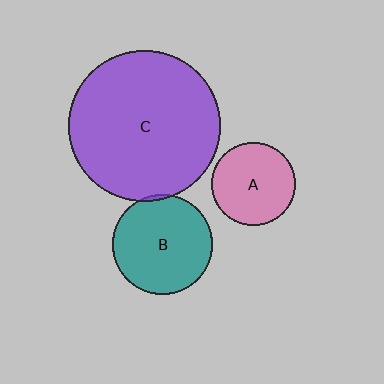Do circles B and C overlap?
Yes.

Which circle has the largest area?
Circle C (purple).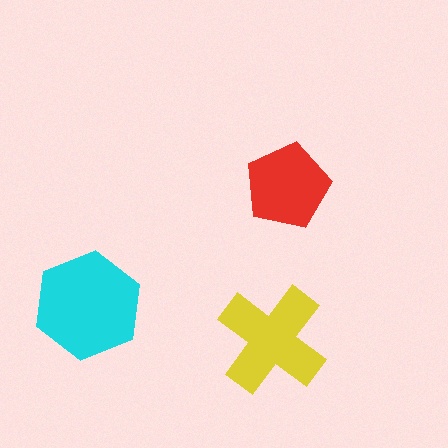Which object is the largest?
The cyan hexagon.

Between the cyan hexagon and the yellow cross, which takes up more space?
The cyan hexagon.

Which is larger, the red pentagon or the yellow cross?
The yellow cross.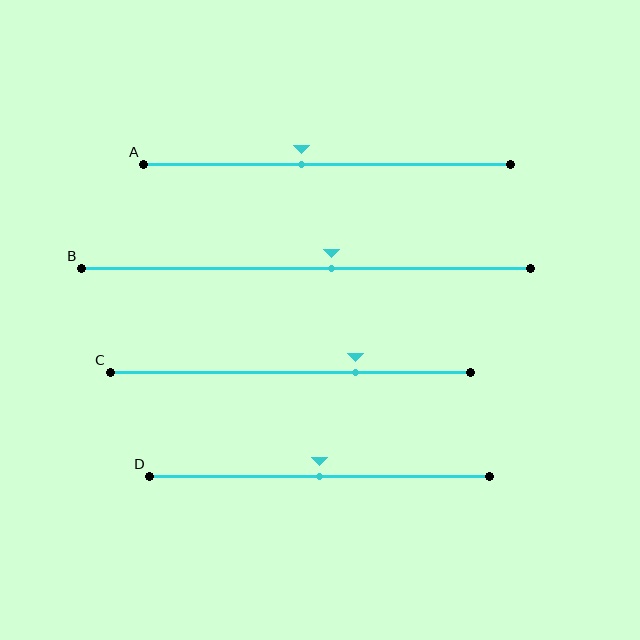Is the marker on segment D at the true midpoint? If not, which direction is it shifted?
Yes, the marker on segment D is at the true midpoint.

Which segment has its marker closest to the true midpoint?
Segment D has its marker closest to the true midpoint.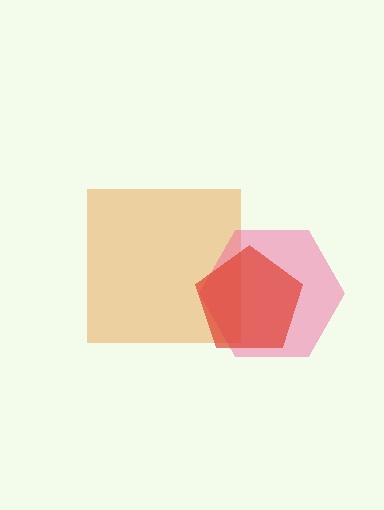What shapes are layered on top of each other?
The layered shapes are: an orange square, a pink hexagon, a red pentagon.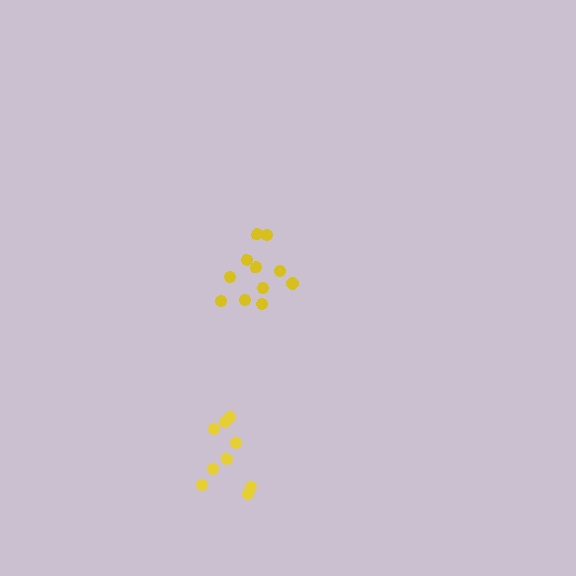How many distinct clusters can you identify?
There are 2 distinct clusters.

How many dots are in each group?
Group 1: 11 dots, Group 2: 9 dots (20 total).